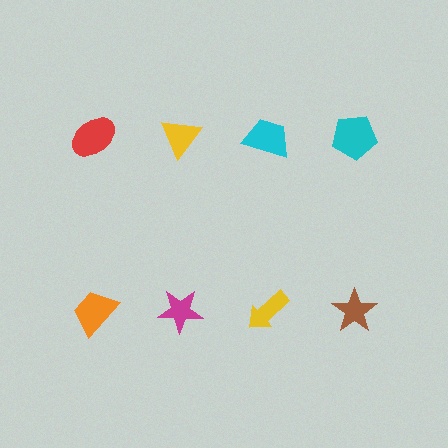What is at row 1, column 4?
A cyan pentagon.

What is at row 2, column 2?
A magenta star.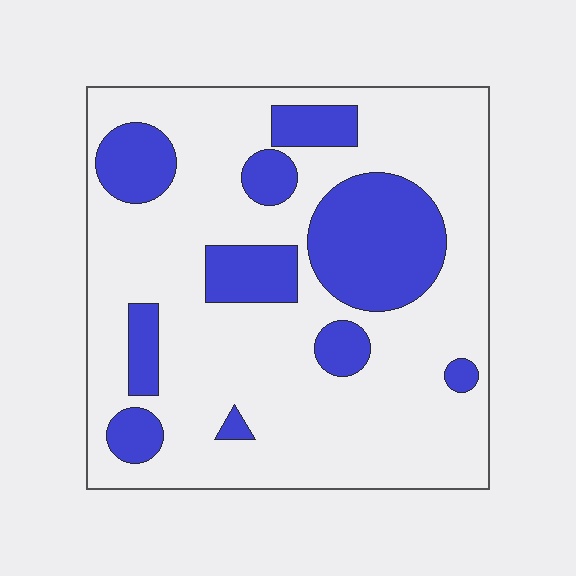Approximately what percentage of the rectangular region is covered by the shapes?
Approximately 25%.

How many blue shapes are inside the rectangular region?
10.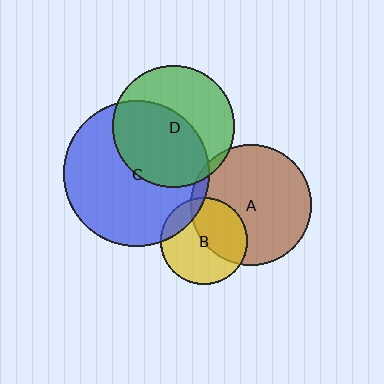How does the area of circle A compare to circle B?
Approximately 1.9 times.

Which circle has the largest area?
Circle C (blue).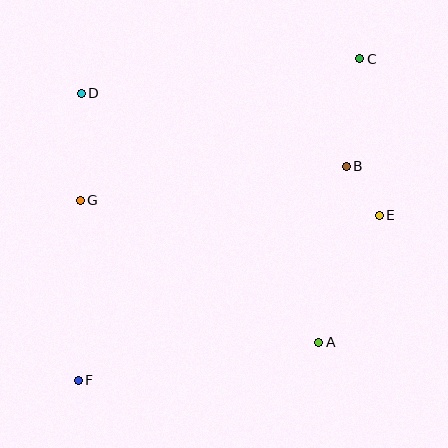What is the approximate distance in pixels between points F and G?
The distance between F and G is approximately 180 pixels.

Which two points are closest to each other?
Points B and E are closest to each other.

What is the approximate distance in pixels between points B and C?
The distance between B and C is approximately 108 pixels.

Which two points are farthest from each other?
Points C and F are farthest from each other.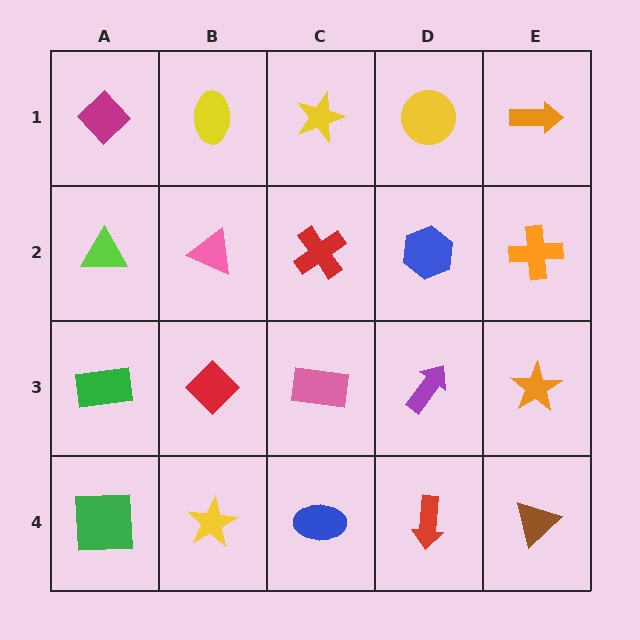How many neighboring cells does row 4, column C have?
3.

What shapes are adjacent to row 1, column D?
A blue hexagon (row 2, column D), a yellow star (row 1, column C), an orange arrow (row 1, column E).